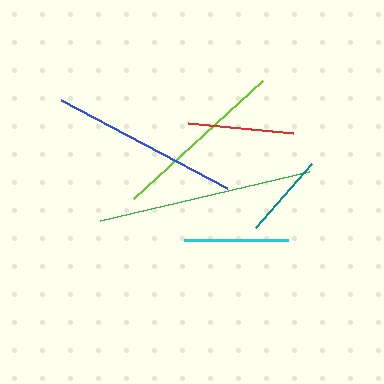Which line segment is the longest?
The green line is the longest at approximately 216 pixels.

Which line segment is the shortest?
The teal line is the shortest at approximately 86 pixels.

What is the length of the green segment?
The green segment is approximately 216 pixels long.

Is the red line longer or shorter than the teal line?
The red line is longer than the teal line.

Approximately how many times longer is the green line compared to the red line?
The green line is approximately 2.0 times the length of the red line.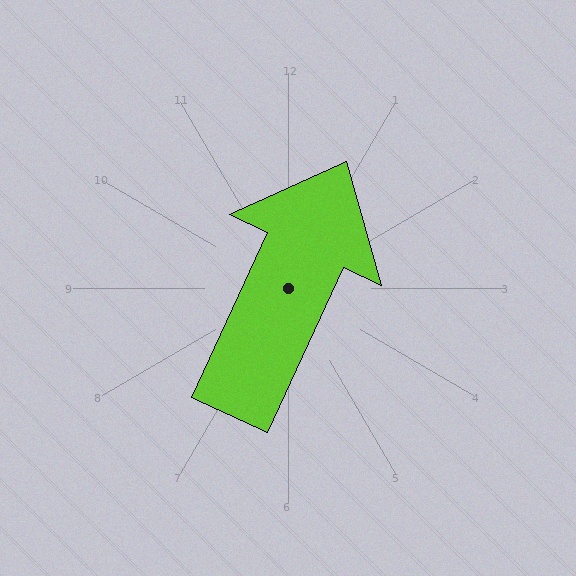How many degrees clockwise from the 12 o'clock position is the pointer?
Approximately 25 degrees.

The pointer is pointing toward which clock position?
Roughly 1 o'clock.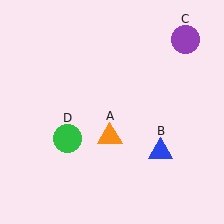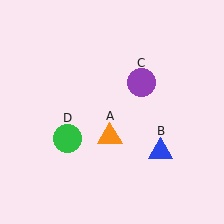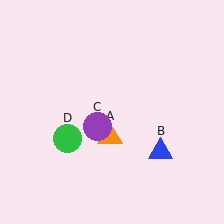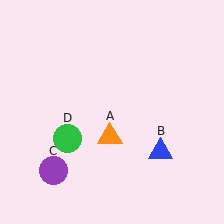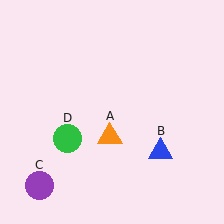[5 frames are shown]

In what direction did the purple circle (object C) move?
The purple circle (object C) moved down and to the left.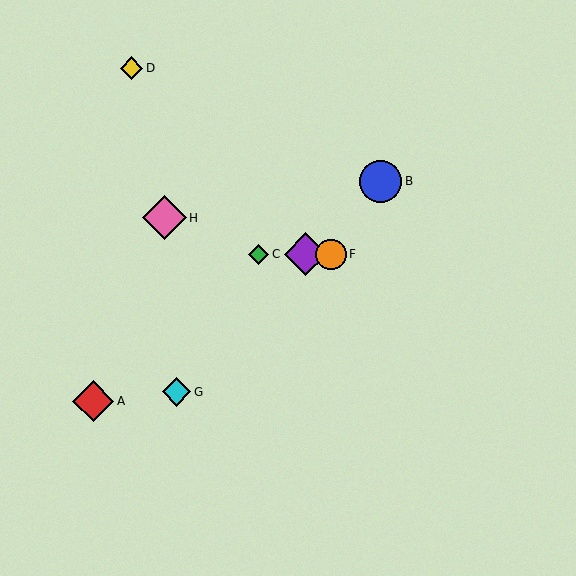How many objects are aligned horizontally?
3 objects (C, E, F) are aligned horizontally.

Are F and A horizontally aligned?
No, F is at y≈254 and A is at y≈401.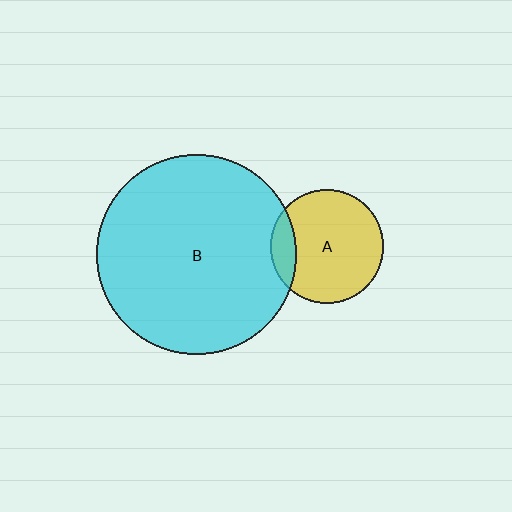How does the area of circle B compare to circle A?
Approximately 3.1 times.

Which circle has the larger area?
Circle B (cyan).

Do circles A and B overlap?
Yes.